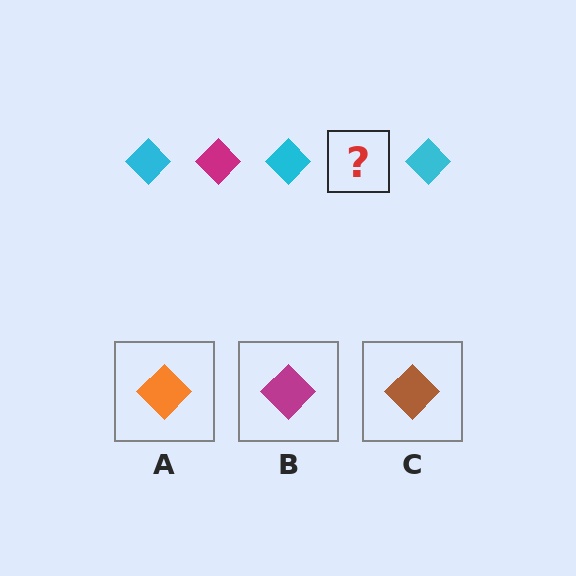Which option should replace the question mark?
Option B.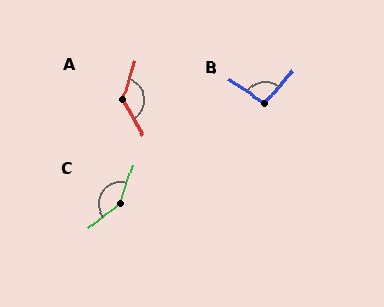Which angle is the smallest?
B, at approximately 97 degrees.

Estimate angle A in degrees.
Approximately 132 degrees.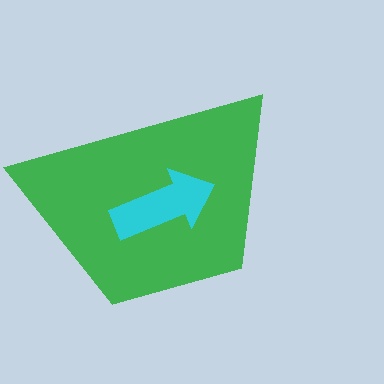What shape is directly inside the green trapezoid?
The cyan arrow.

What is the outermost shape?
The green trapezoid.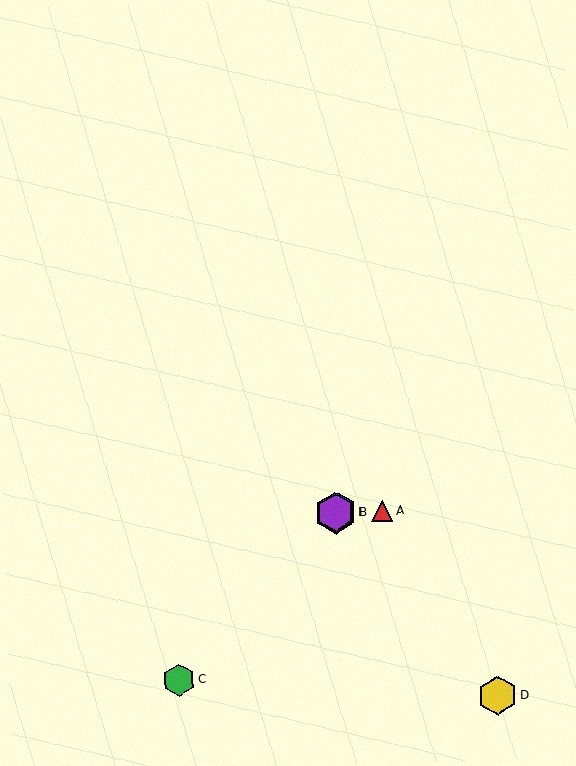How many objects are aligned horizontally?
3 objects (A, B, E) are aligned horizontally.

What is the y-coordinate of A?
Object A is at y≈511.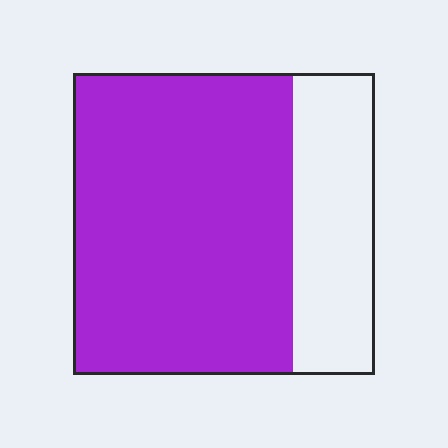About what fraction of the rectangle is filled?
About three quarters (3/4).